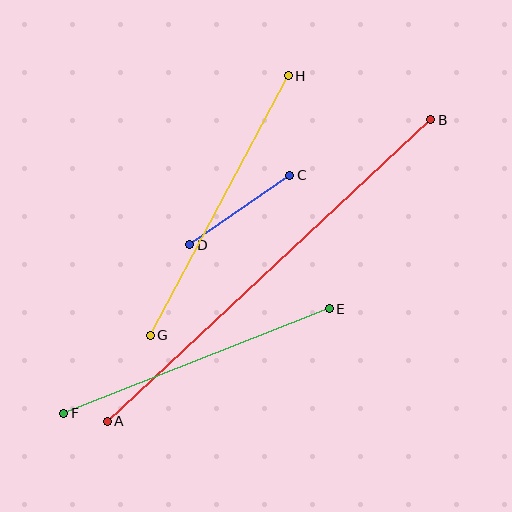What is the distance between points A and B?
The distance is approximately 442 pixels.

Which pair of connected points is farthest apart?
Points A and B are farthest apart.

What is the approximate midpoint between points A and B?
The midpoint is at approximately (269, 271) pixels.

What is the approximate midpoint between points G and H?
The midpoint is at approximately (219, 206) pixels.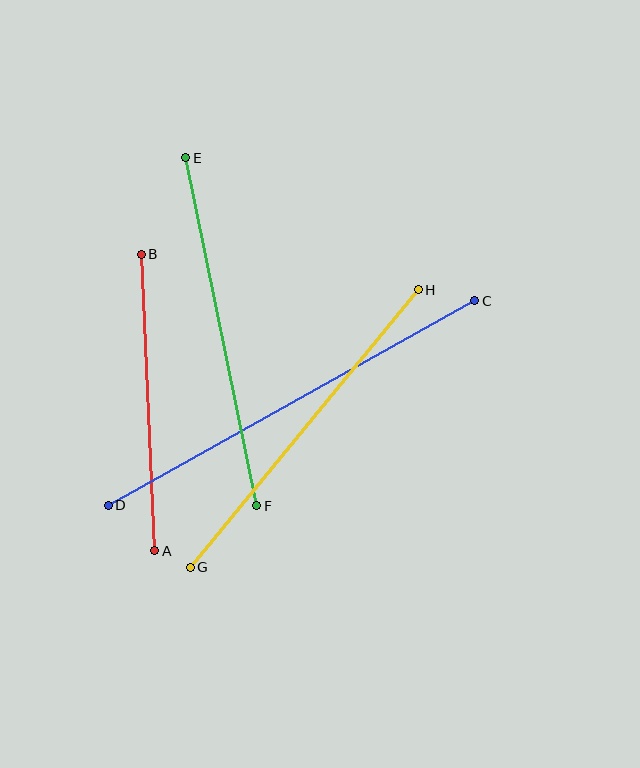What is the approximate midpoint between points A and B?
The midpoint is at approximately (148, 403) pixels.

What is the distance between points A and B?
The distance is approximately 297 pixels.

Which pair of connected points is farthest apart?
Points C and D are farthest apart.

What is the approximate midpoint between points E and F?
The midpoint is at approximately (221, 332) pixels.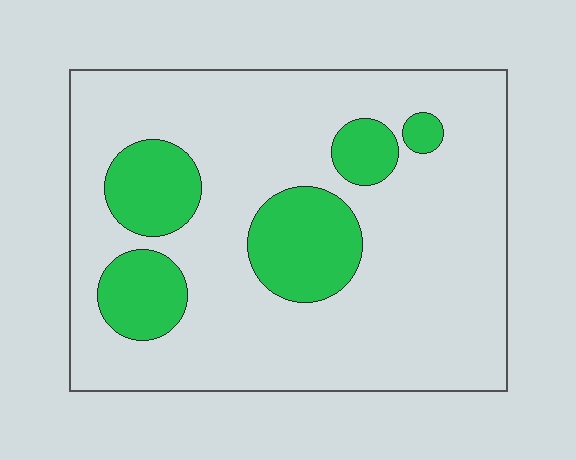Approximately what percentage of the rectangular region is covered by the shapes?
Approximately 20%.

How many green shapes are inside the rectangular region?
5.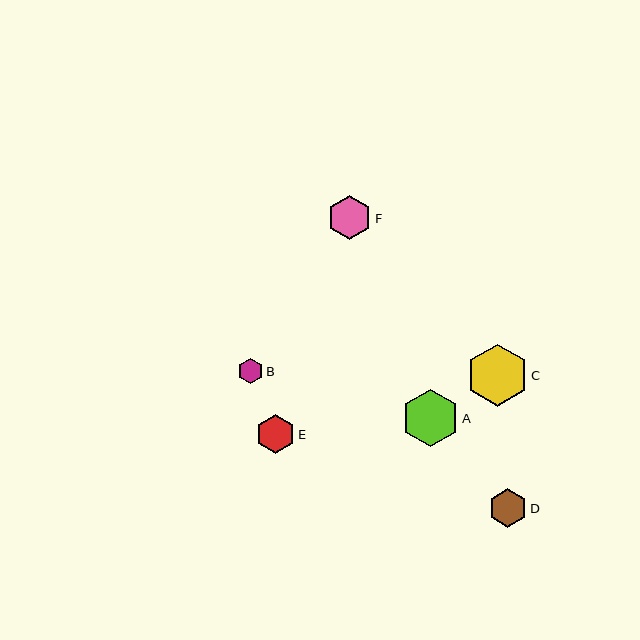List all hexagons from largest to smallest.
From largest to smallest: C, A, F, E, D, B.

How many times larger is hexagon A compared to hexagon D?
Hexagon A is approximately 1.5 times the size of hexagon D.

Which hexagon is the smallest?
Hexagon B is the smallest with a size of approximately 25 pixels.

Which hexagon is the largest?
Hexagon C is the largest with a size of approximately 62 pixels.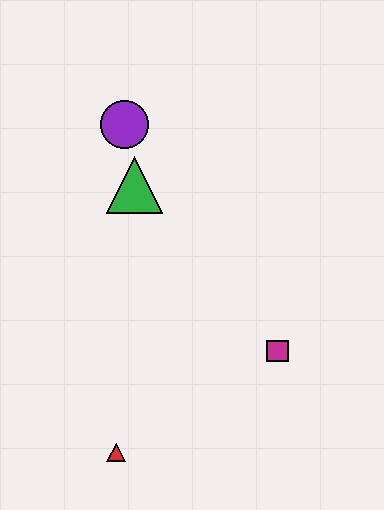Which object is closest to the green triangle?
The purple circle is closest to the green triangle.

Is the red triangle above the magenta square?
No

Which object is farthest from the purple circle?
The red triangle is farthest from the purple circle.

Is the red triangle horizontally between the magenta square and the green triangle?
No